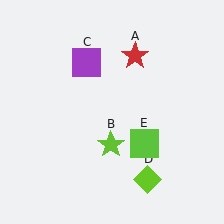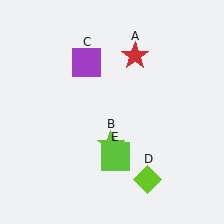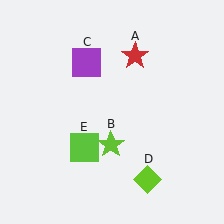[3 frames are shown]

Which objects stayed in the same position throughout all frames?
Red star (object A) and lime star (object B) and purple square (object C) and lime diamond (object D) remained stationary.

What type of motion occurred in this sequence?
The lime square (object E) rotated clockwise around the center of the scene.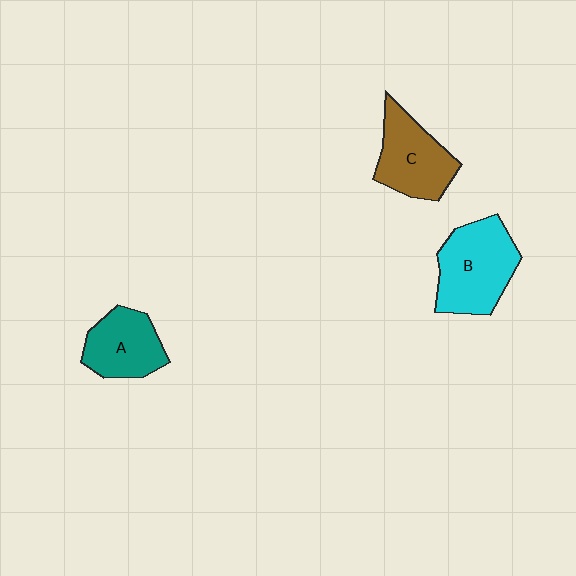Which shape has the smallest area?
Shape A (teal).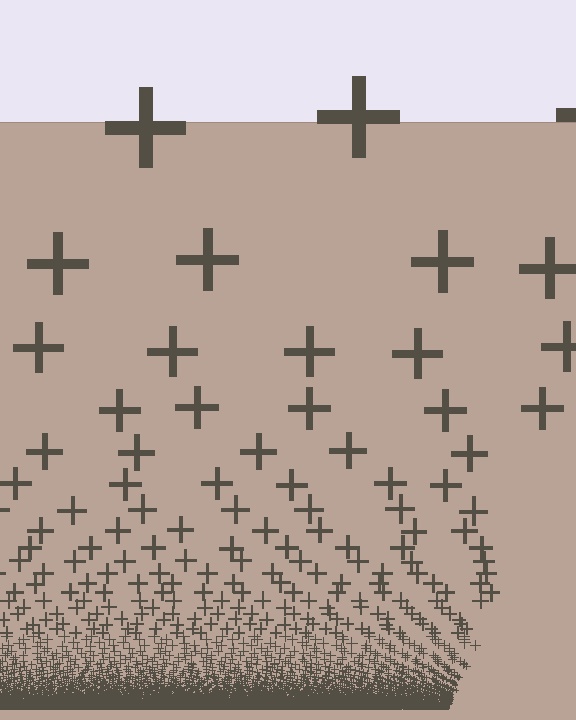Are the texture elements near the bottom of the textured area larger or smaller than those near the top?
Smaller. The gradient is inverted — elements near the bottom are smaller and denser.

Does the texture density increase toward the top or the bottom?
Density increases toward the bottom.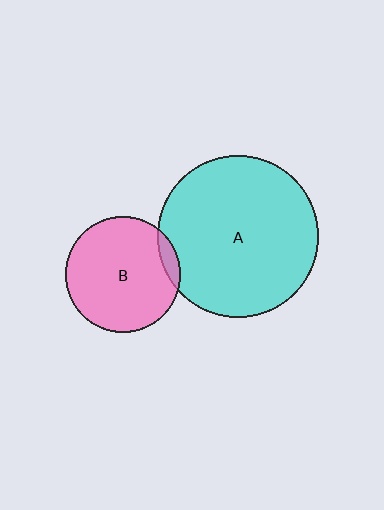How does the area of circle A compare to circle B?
Approximately 2.0 times.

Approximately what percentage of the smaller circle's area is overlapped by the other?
Approximately 5%.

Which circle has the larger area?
Circle A (cyan).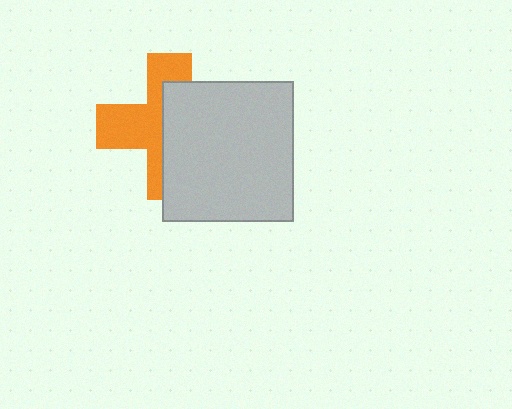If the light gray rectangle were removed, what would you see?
You would see the complete orange cross.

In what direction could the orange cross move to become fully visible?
The orange cross could move left. That would shift it out from behind the light gray rectangle entirely.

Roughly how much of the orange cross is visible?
About half of it is visible (roughly 47%).